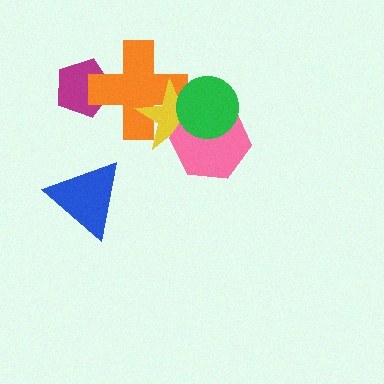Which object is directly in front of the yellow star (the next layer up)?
The pink hexagon is directly in front of the yellow star.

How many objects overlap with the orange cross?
3 objects overlap with the orange cross.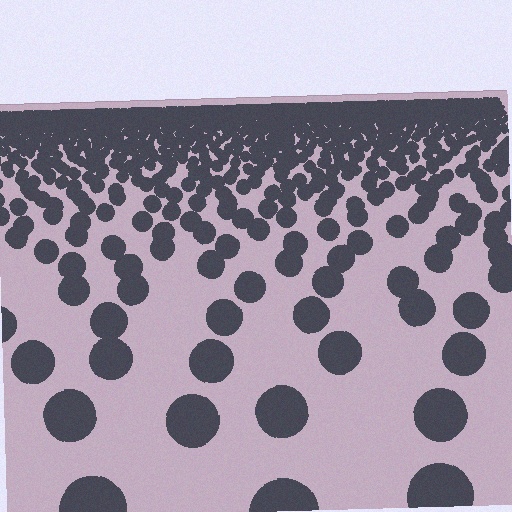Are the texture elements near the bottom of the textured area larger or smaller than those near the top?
Larger. Near the bottom, elements are closer to the viewer and appear at a bigger on-screen size.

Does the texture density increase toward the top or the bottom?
Density increases toward the top.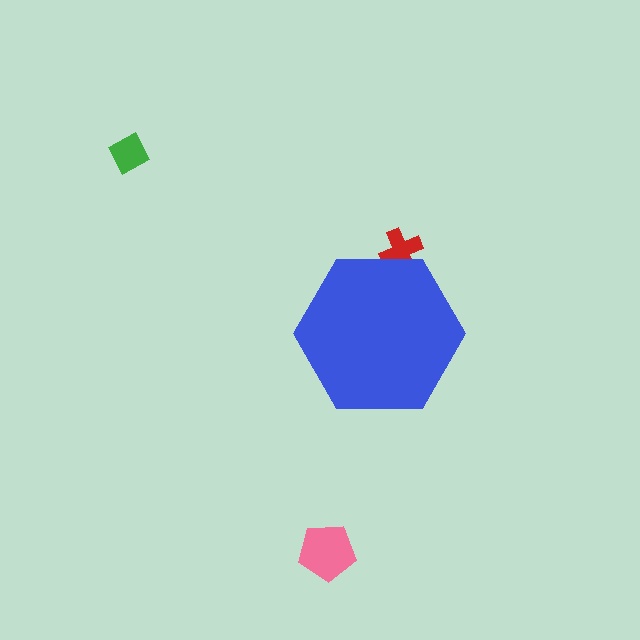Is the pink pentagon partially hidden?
No, the pink pentagon is fully visible.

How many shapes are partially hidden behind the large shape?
1 shape is partially hidden.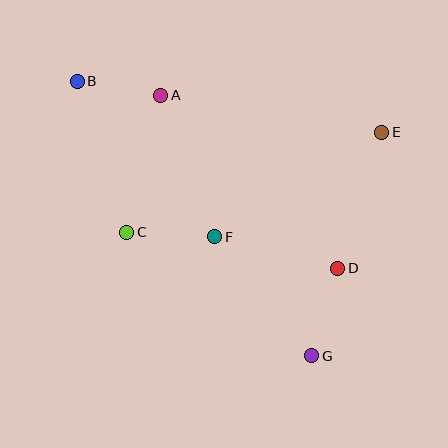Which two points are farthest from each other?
Points B and G are farthest from each other.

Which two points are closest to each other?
Points A and B are closest to each other.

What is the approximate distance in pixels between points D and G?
The distance between D and G is approximately 91 pixels.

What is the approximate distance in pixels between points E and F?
The distance between E and F is approximately 197 pixels.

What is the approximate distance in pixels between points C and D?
The distance between C and D is approximately 214 pixels.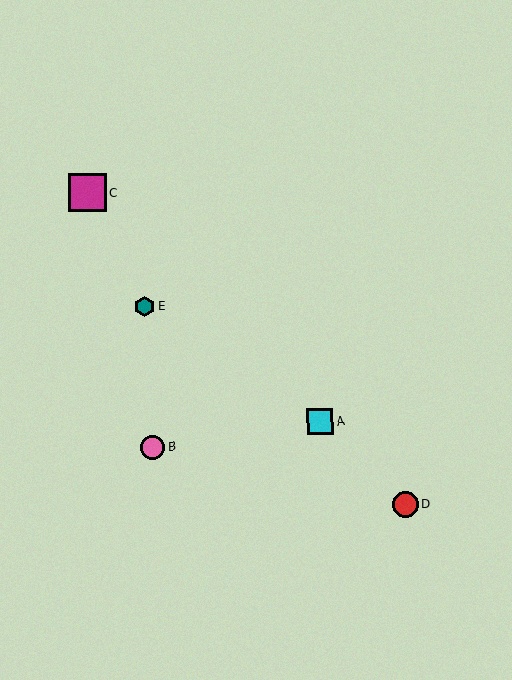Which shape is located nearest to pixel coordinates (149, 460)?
The pink circle (labeled B) at (152, 447) is nearest to that location.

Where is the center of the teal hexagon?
The center of the teal hexagon is at (144, 306).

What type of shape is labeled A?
Shape A is a cyan square.